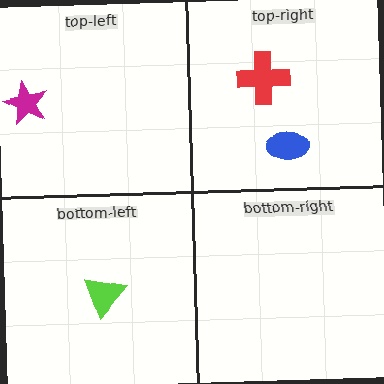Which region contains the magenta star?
The top-left region.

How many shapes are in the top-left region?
1.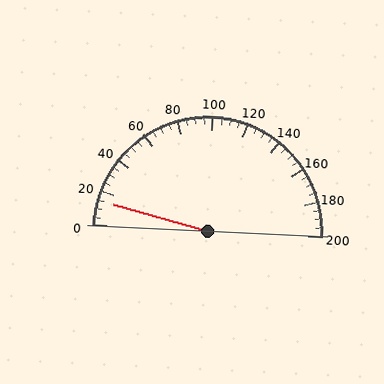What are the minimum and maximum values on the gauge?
The gauge ranges from 0 to 200.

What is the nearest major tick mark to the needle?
The nearest major tick mark is 20.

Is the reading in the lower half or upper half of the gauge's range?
The reading is in the lower half of the range (0 to 200).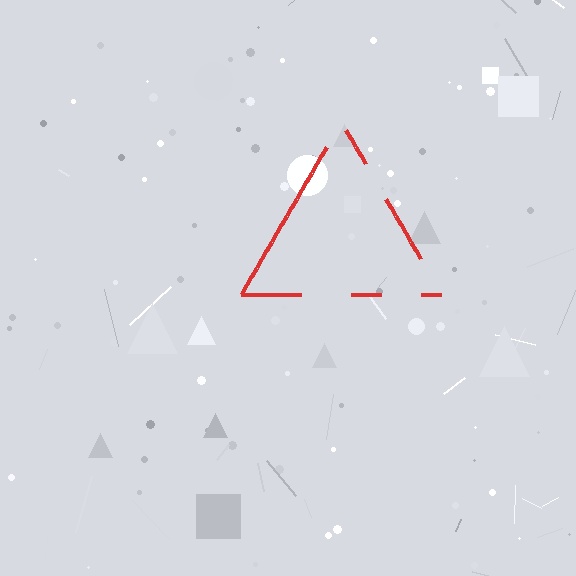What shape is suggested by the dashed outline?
The dashed outline suggests a triangle.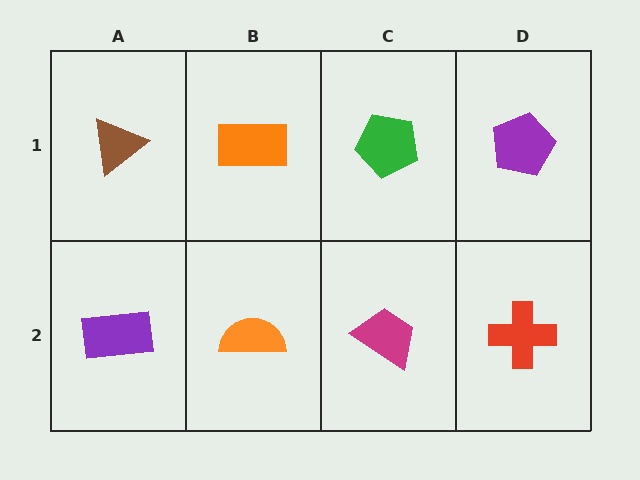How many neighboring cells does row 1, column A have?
2.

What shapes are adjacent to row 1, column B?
An orange semicircle (row 2, column B), a brown triangle (row 1, column A), a green pentagon (row 1, column C).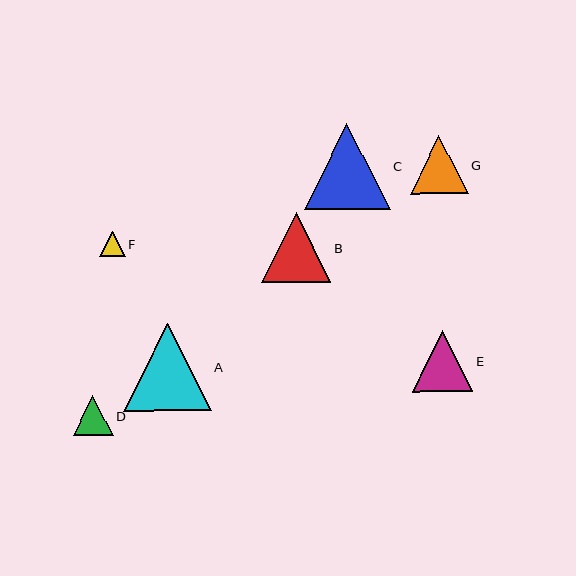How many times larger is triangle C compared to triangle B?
Triangle C is approximately 1.2 times the size of triangle B.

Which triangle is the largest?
Triangle A is the largest with a size of approximately 88 pixels.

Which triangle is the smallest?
Triangle F is the smallest with a size of approximately 26 pixels.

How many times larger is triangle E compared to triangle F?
Triangle E is approximately 2.4 times the size of triangle F.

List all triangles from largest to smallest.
From largest to smallest: A, C, B, E, G, D, F.